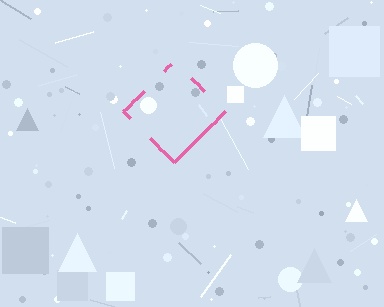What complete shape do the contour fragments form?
The contour fragments form a diamond.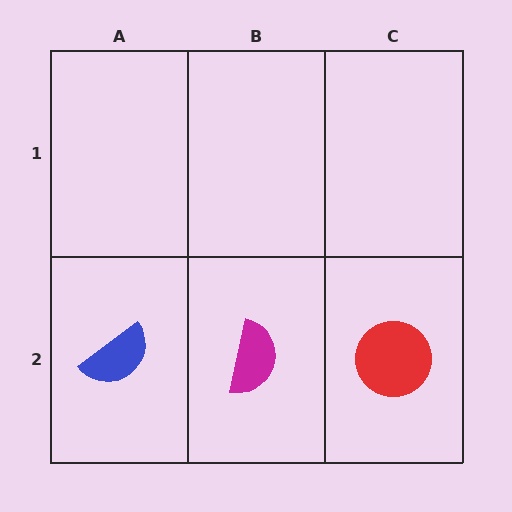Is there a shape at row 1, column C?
No, that cell is empty.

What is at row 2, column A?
A blue semicircle.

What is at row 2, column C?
A red circle.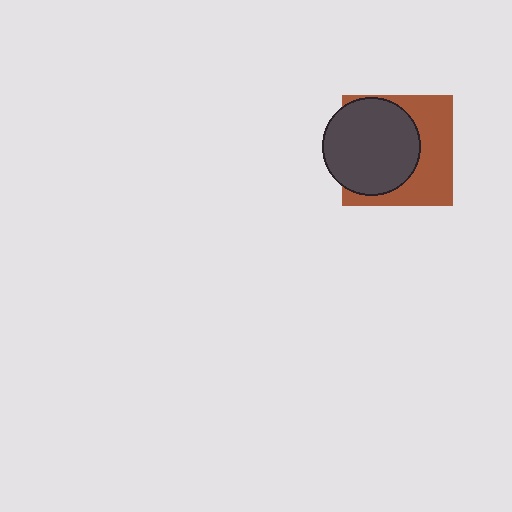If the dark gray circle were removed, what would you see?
You would see the complete brown square.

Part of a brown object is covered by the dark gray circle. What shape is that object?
It is a square.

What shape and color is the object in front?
The object in front is a dark gray circle.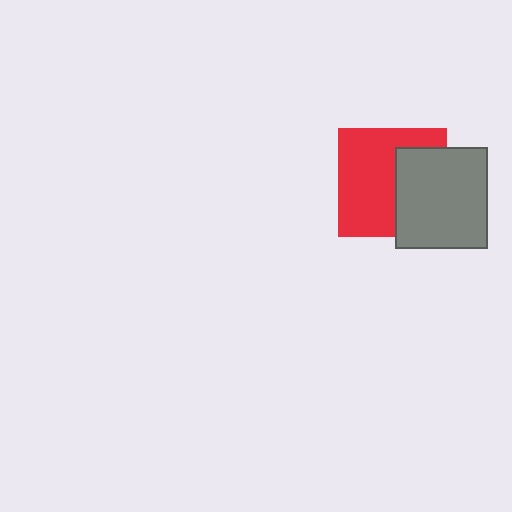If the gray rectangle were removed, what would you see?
You would see the complete red square.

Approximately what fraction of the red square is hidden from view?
Roughly 39% of the red square is hidden behind the gray rectangle.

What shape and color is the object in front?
The object in front is a gray rectangle.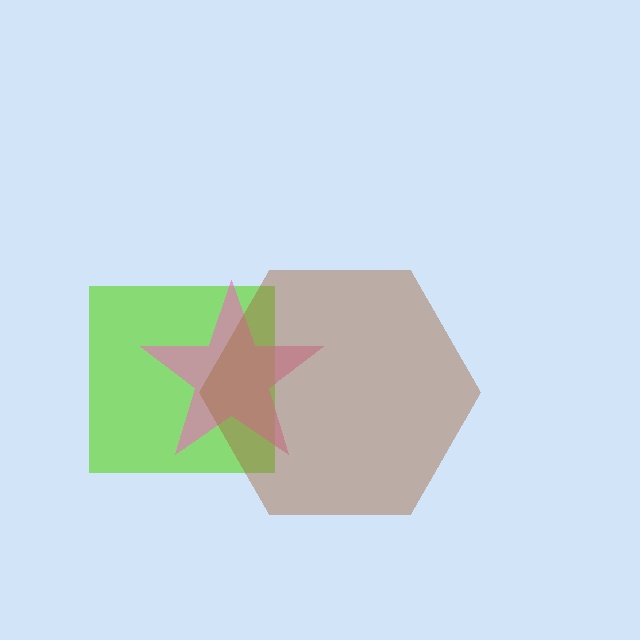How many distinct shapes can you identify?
There are 3 distinct shapes: a lime square, a pink star, a brown hexagon.